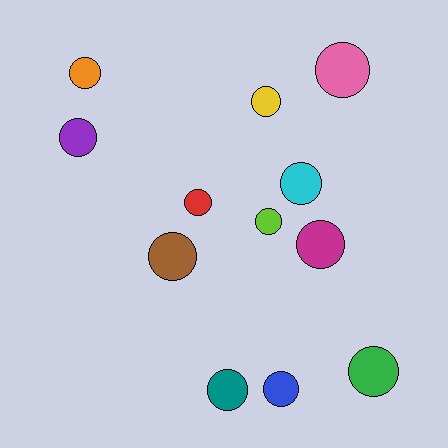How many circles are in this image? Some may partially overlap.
There are 12 circles.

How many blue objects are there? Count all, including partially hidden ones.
There is 1 blue object.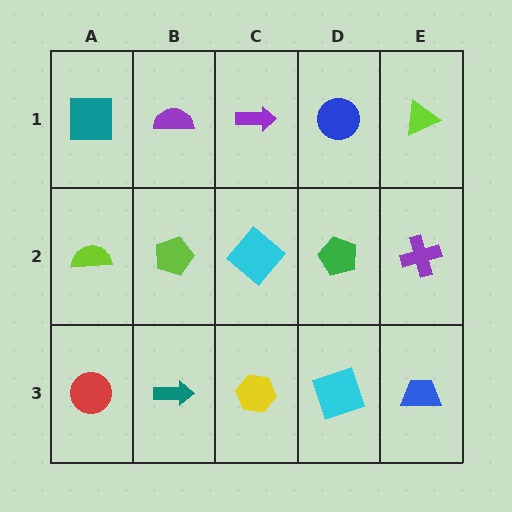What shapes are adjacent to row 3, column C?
A cyan diamond (row 2, column C), a teal arrow (row 3, column B), a cyan square (row 3, column D).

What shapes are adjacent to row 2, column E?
A lime triangle (row 1, column E), a blue trapezoid (row 3, column E), a green pentagon (row 2, column D).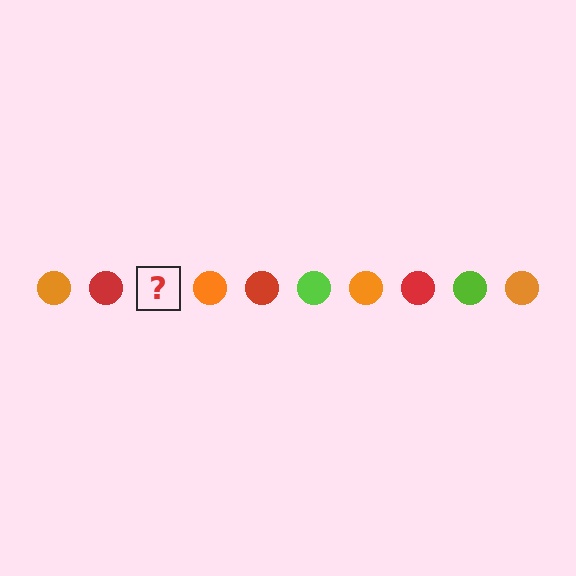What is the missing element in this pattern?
The missing element is a lime circle.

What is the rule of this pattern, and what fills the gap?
The rule is that the pattern cycles through orange, red, lime circles. The gap should be filled with a lime circle.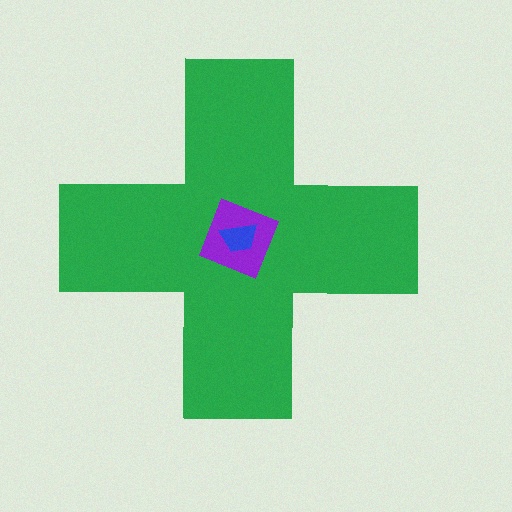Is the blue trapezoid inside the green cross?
Yes.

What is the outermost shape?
The green cross.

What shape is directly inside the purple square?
The blue trapezoid.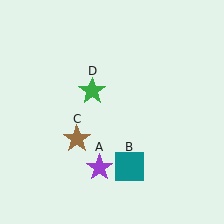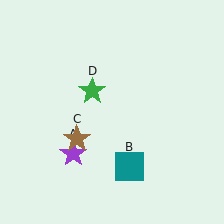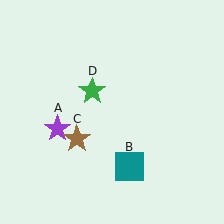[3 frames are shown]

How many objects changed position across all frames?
1 object changed position: purple star (object A).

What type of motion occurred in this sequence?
The purple star (object A) rotated clockwise around the center of the scene.